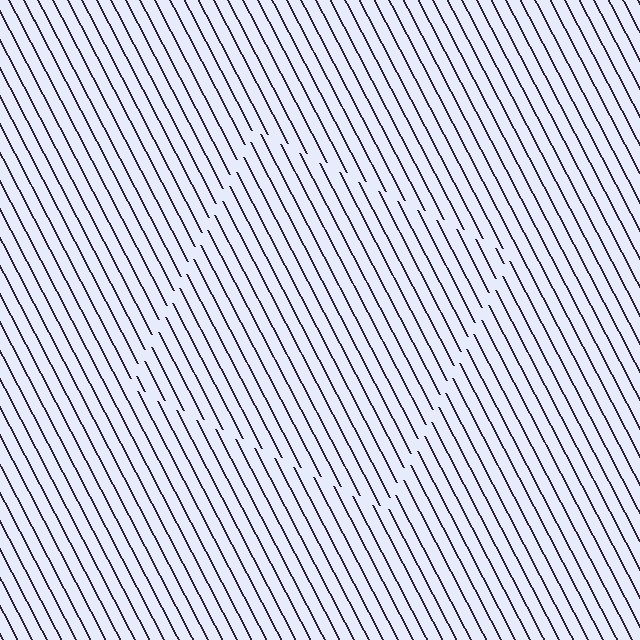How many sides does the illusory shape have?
4 sides — the line-ends trace a square.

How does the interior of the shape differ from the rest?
The interior of the shape contains the same grating, shifted by half a period — the contour is defined by the phase discontinuity where line-ends from the inner and outer gratings abut.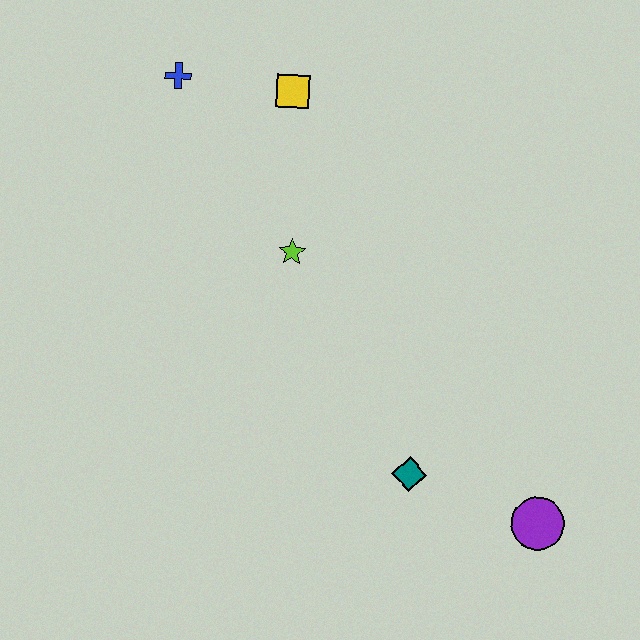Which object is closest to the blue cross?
The yellow square is closest to the blue cross.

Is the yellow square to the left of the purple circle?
Yes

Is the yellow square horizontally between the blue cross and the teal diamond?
Yes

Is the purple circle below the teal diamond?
Yes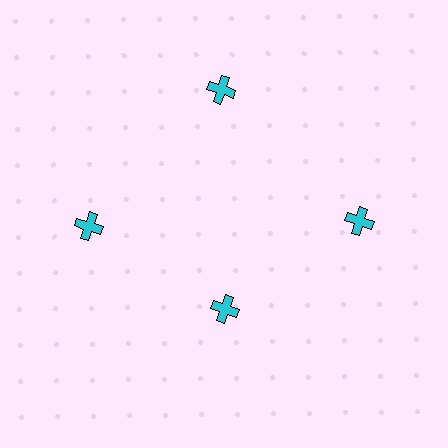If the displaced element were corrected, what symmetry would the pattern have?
It would have 4-fold rotational symmetry — the pattern would map onto itself every 90 degrees.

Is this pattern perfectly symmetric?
No. The 4 cyan crosses are arranged in a ring, but one element near the 6 o'clock position is pulled inward toward the center, breaking the 4-fold rotational symmetry.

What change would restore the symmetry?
The symmetry would be restored by moving it outward, back onto the ring so that all 4 crosses sit at equal angles and equal distance from the center.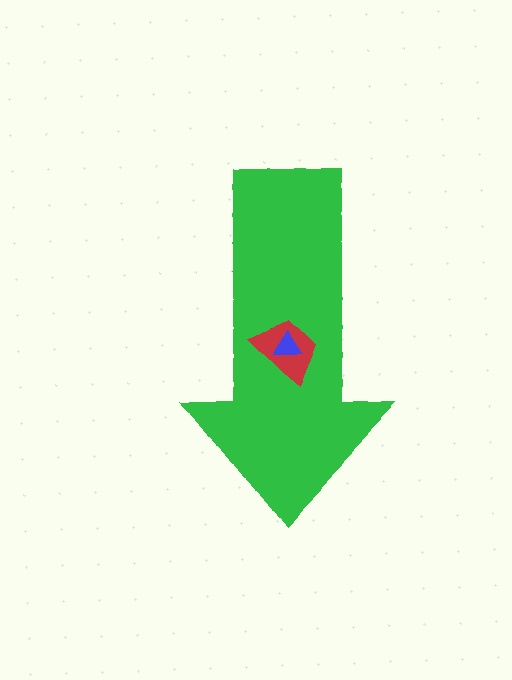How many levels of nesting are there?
3.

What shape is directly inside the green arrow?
The red trapezoid.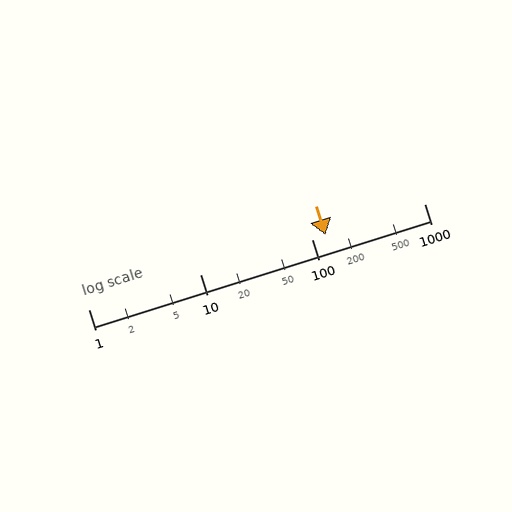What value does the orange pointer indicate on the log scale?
The pointer indicates approximately 130.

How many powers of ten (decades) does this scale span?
The scale spans 3 decades, from 1 to 1000.